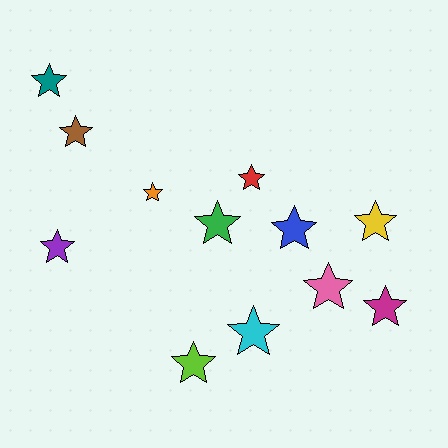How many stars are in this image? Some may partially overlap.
There are 12 stars.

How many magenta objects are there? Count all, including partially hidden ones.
There is 1 magenta object.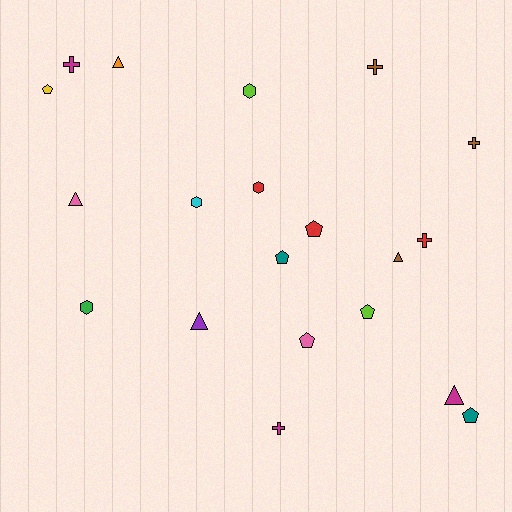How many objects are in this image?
There are 20 objects.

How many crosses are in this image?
There are 5 crosses.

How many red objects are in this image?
There are 3 red objects.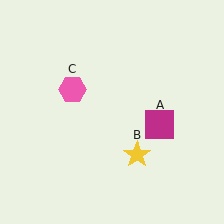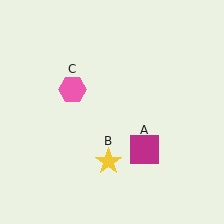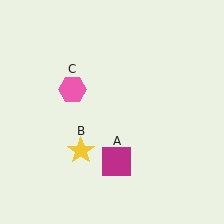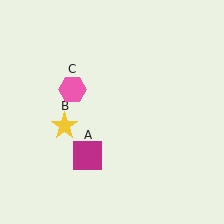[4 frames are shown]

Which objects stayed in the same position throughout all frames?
Pink hexagon (object C) remained stationary.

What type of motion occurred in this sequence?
The magenta square (object A), yellow star (object B) rotated clockwise around the center of the scene.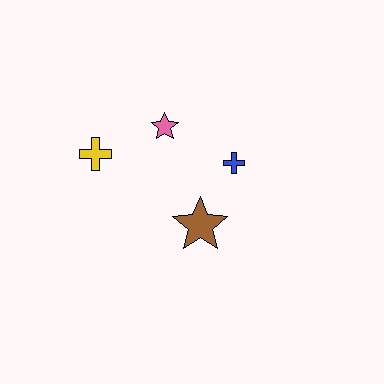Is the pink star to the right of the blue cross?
No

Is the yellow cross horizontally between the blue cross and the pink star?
No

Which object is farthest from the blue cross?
The yellow cross is farthest from the blue cross.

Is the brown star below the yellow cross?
Yes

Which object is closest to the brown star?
The blue cross is closest to the brown star.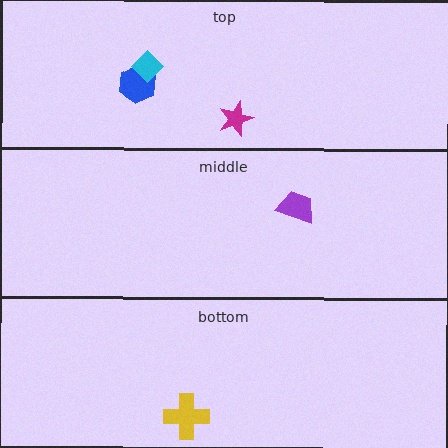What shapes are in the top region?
The blue hexagon, the cyan diamond, the magenta star.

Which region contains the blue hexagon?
The top region.